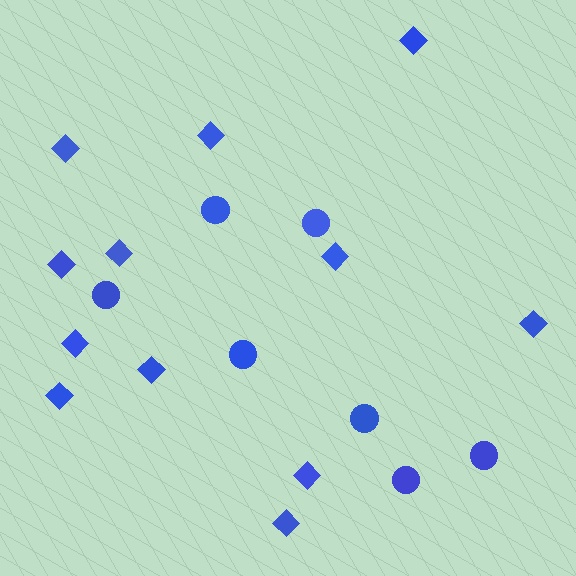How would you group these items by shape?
There are 2 groups: one group of circles (7) and one group of diamonds (12).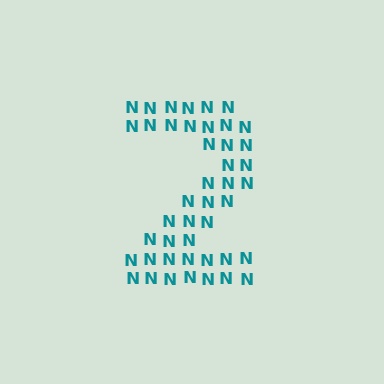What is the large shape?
The large shape is the digit 2.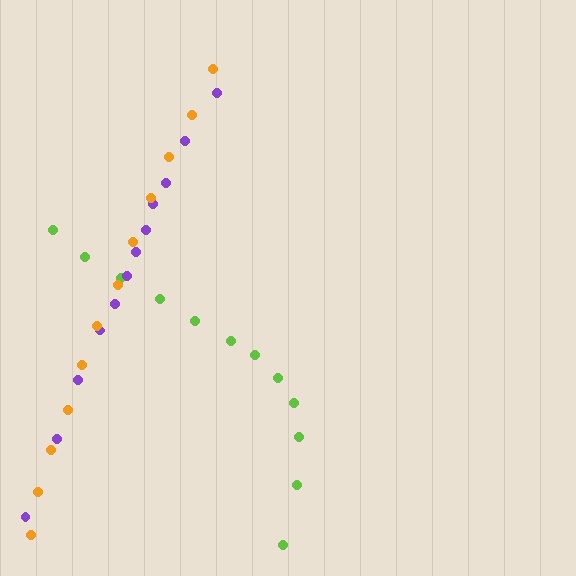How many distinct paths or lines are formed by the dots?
There are 3 distinct paths.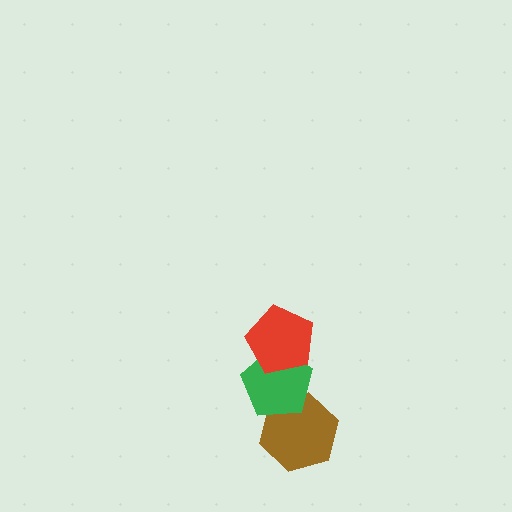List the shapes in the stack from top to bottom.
From top to bottom: the red pentagon, the green pentagon, the brown hexagon.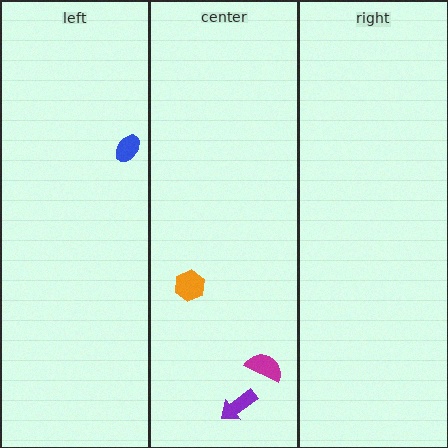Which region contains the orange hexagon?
The center region.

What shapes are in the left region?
The blue ellipse.